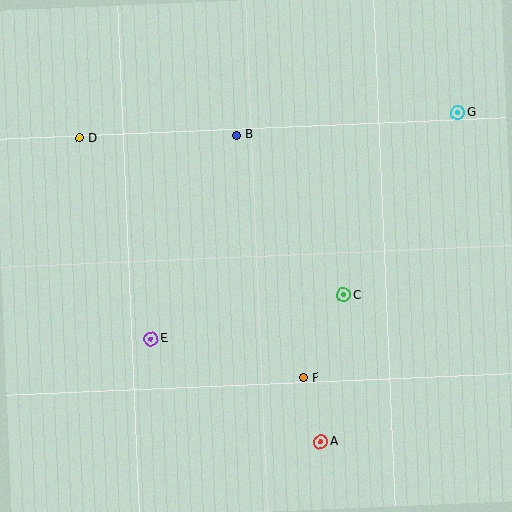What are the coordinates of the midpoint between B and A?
The midpoint between B and A is at (278, 288).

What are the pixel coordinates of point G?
Point G is at (458, 113).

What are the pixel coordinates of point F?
Point F is at (304, 378).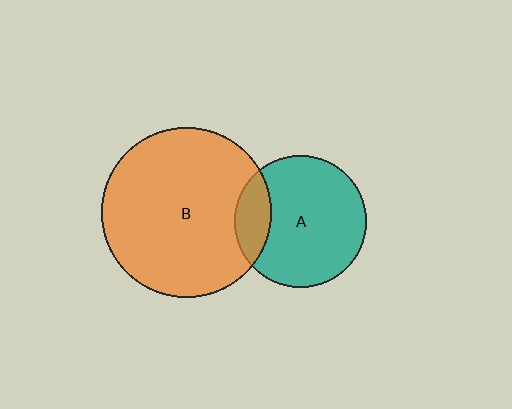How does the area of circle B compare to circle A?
Approximately 1.7 times.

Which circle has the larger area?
Circle B (orange).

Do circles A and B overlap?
Yes.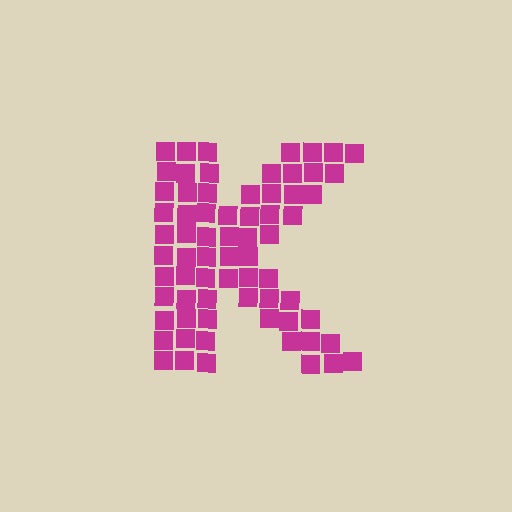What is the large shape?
The large shape is the letter K.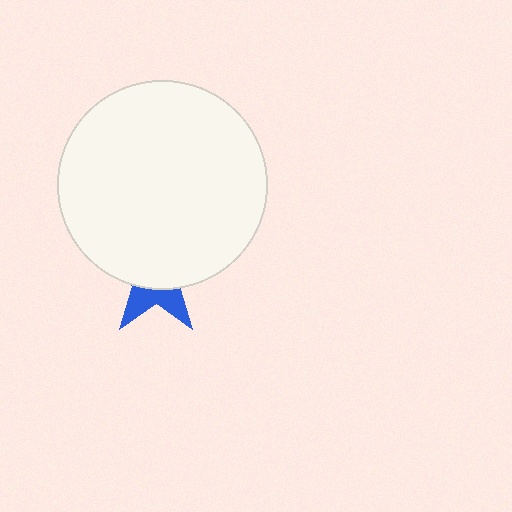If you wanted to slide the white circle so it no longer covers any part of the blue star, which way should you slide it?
Slide it up — that is the most direct way to separate the two shapes.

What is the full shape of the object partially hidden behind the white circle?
The partially hidden object is a blue star.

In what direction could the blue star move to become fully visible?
The blue star could move down. That would shift it out from behind the white circle entirely.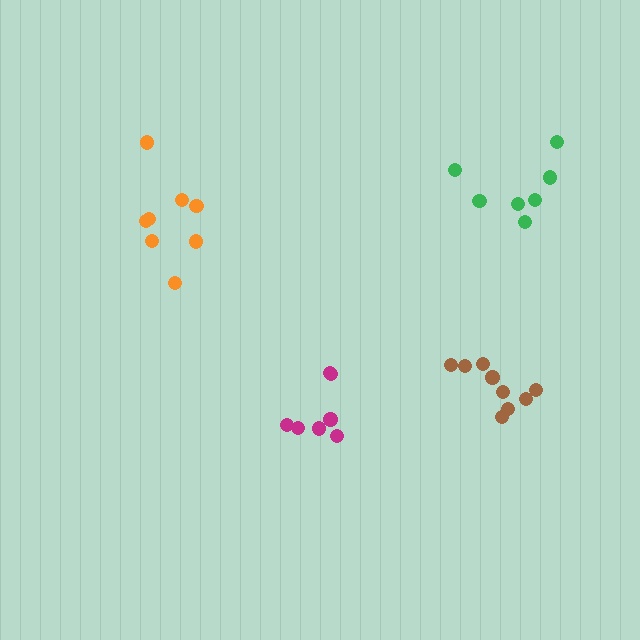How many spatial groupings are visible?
There are 4 spatial groupings.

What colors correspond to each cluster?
The clusters are colored: magenta, green, orange, brown.